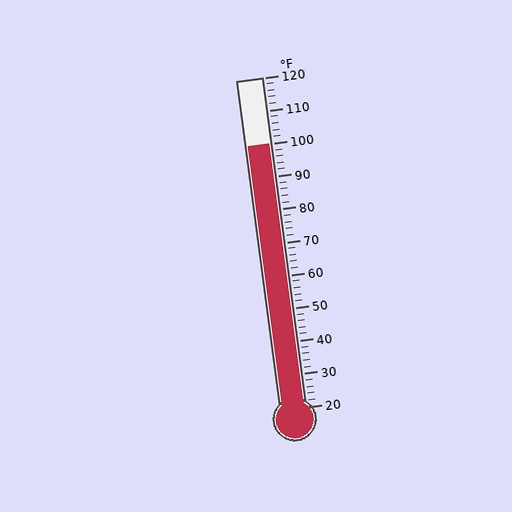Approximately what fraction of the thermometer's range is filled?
The thermometer is filled to approximately 80% of its range.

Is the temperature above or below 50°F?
The temperature is above 50°F.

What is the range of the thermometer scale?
The thermometer scale ranges from 20°F to 120°F.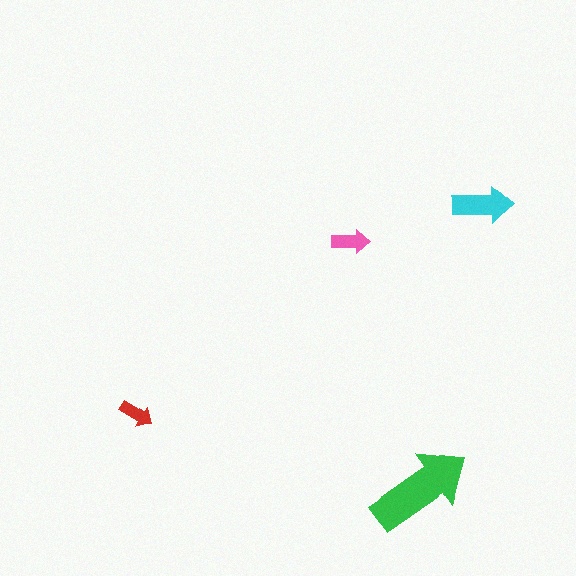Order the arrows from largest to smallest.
the green one, the cyan one, the pink one, the red one.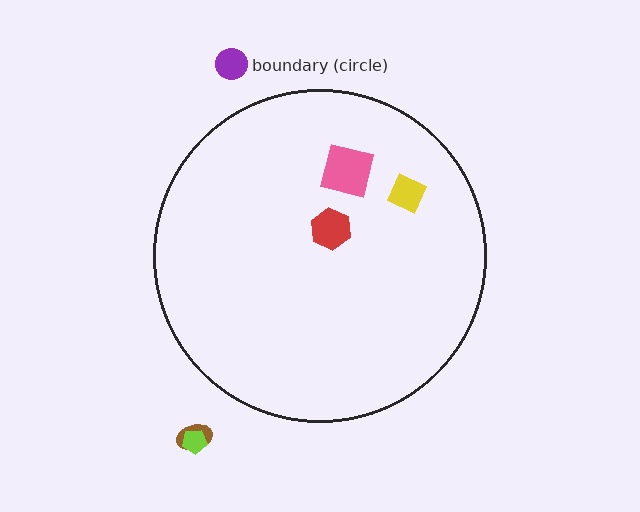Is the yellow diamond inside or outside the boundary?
Inside.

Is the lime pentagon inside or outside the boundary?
Outside.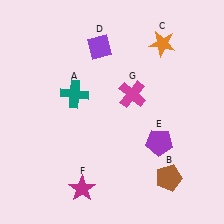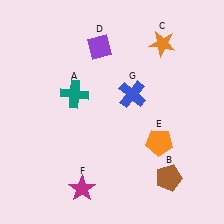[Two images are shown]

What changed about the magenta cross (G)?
In Image 1, G is magenta. In Image 2, it changed to blue.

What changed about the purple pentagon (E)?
In Image 1, E is purple. In Image 2, it changed to orange.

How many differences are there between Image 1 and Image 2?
There are 2 differences between the two images.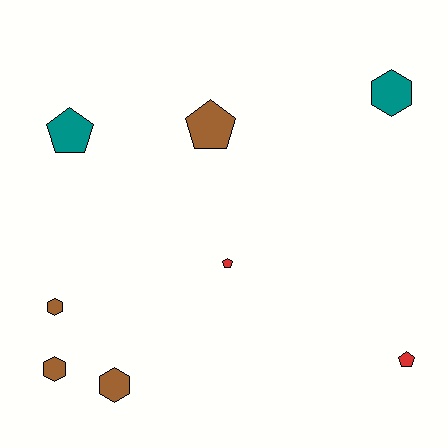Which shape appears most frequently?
Hexagon, with 4 objects.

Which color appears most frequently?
Brown, with 4 objects.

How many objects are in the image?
There are 8 objects.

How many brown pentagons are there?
There is 1 brown pentagon.